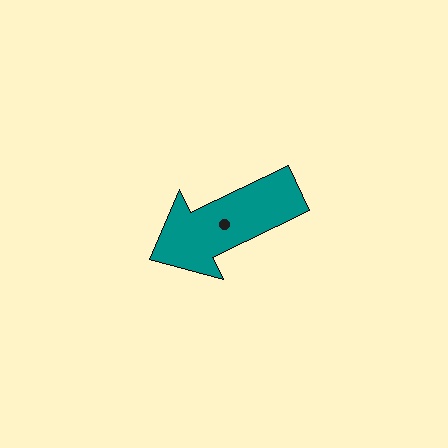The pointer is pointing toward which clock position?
Roughly 8 o'clock.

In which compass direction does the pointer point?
Southwest.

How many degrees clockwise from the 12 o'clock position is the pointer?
Approximately 244 degrees.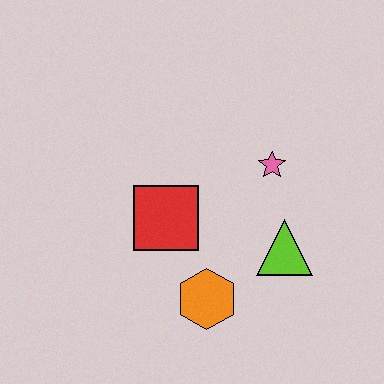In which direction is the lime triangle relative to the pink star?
The lime triangle is below the pink star.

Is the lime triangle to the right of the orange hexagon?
Yes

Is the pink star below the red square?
No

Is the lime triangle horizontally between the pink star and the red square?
No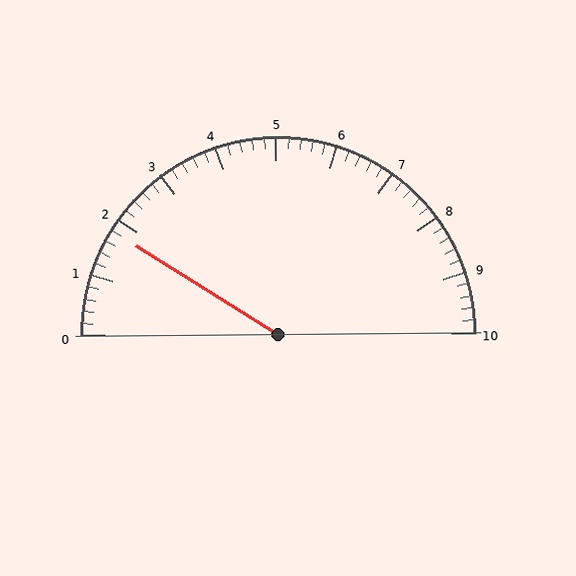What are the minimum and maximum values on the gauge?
The gauge ranges from 0 to 10.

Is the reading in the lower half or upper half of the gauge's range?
The reading is in the lower half of the range (0 to 10).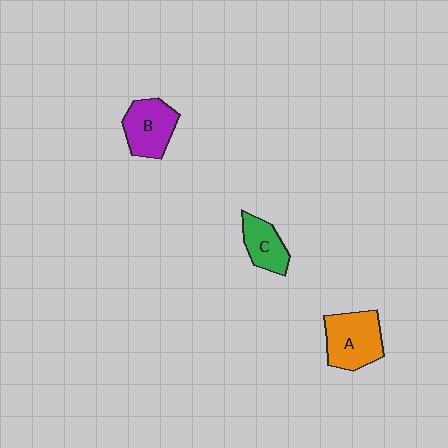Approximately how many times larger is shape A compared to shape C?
Approximately 1.6 times.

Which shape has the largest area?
Shape A (orange).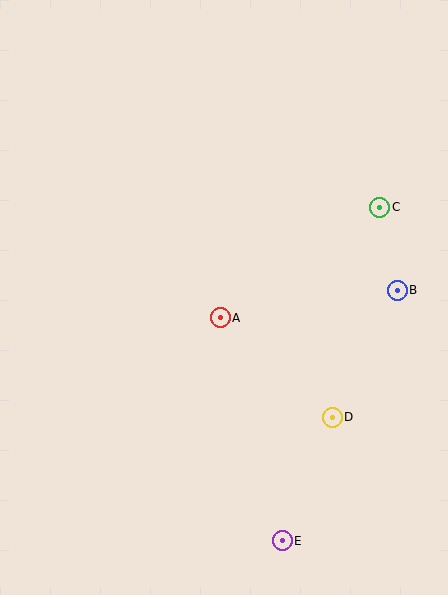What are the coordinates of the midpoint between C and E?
The midpoint between C and E is at (331, 374).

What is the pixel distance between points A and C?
The distance between A and C is 194 pixels.